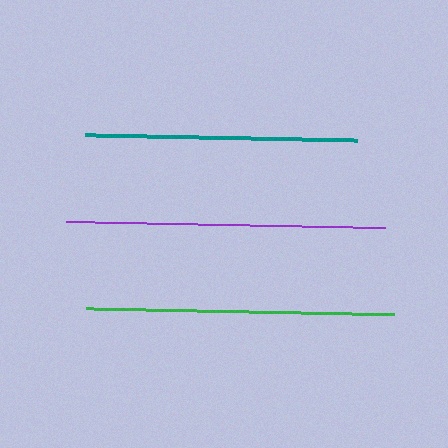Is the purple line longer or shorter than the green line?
The purple line is longer than the green line.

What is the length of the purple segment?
The purple segment is approximately 319 pixels long.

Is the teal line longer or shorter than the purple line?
The purple line is longer than the teal line.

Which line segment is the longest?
The purple line is the longest at approximately 319 pixels.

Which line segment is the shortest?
The teal line is the shortest at approximately 272 pixels.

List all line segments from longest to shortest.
From longest to shortest: purple, green, teal.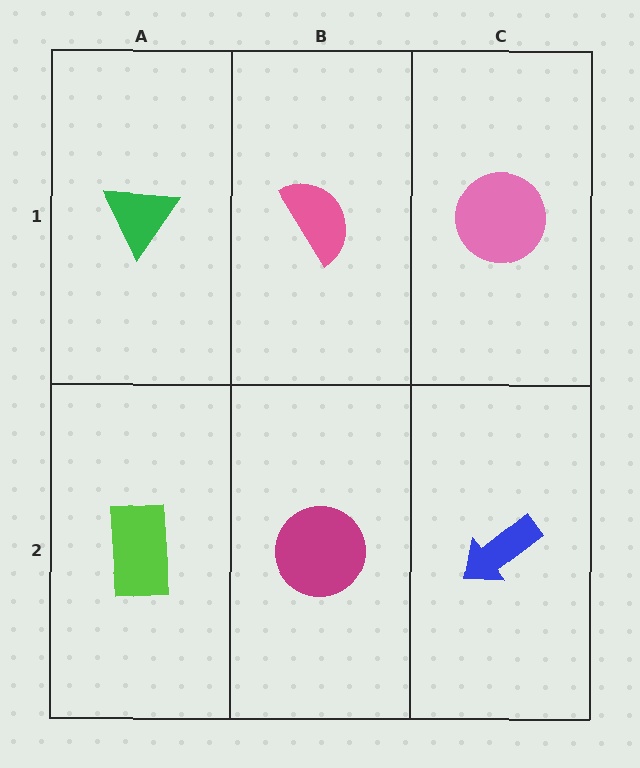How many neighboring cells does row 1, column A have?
2.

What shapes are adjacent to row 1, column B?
A magenta circle (row 2, column B), a green triangle (row 1, column A), a pink circle (row 1, column C).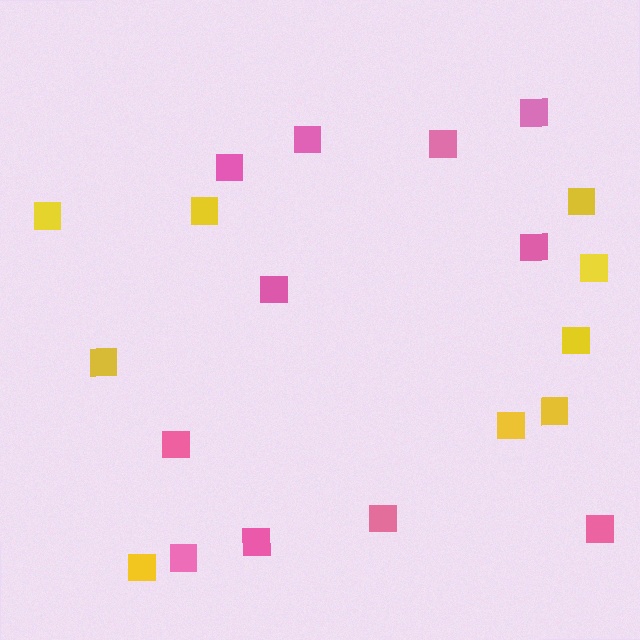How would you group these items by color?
There are 2 groups: one group of pink squares (11) and one group of yellow squares (9).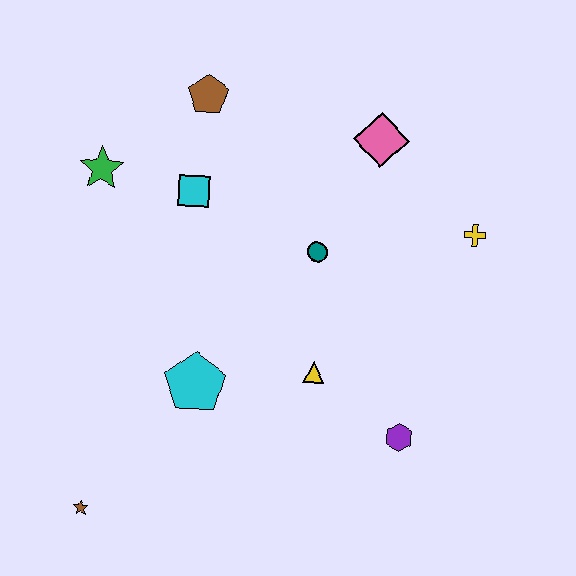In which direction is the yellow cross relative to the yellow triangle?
The yellow cross is to the right of the yellow triangle.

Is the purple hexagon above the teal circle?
No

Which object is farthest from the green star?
The purple hexagon is farthest from the green star.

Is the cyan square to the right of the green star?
Yes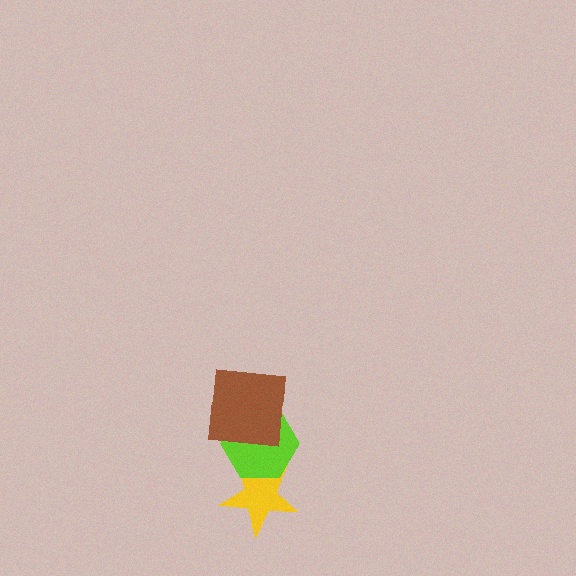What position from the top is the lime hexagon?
The lime hexagon is 2nd from the top.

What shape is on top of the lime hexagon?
The brown square is on top of the lime hexagon.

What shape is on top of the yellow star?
The lime hexagon is on top of the yellow star.